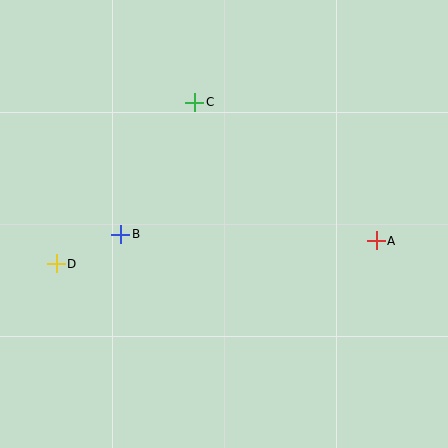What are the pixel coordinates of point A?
Point A is at (376, 241).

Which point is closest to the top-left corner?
Point C is closest to the top-left corner.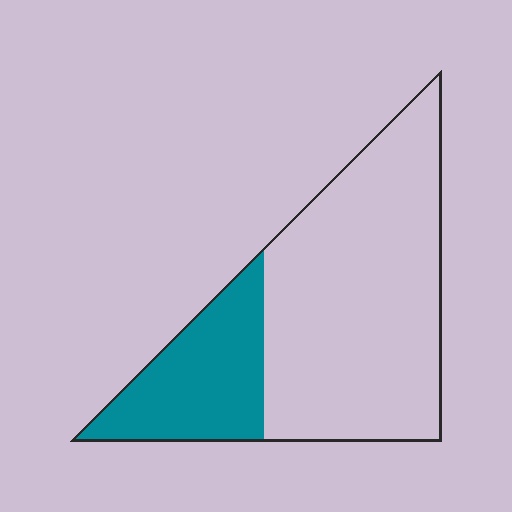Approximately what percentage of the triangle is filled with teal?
Approximately 25%.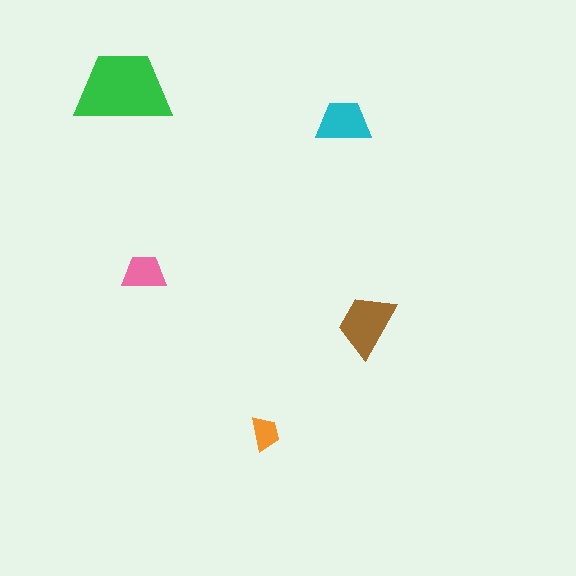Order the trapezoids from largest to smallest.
the green one, the brown one, the cyan one, the pink one, the orange one.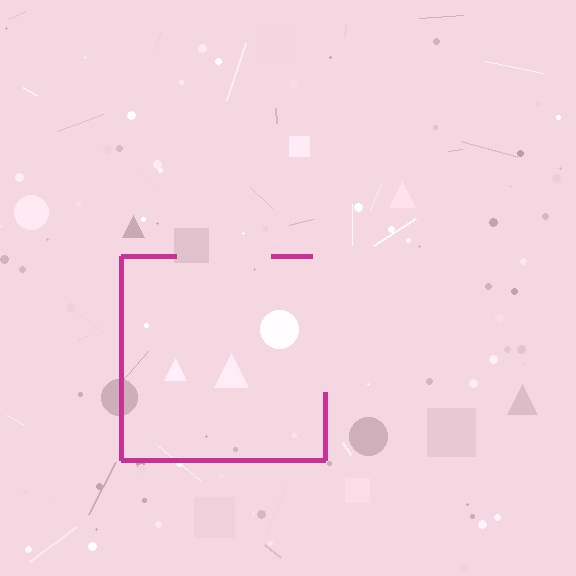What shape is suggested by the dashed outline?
The dashed outline suggests a square.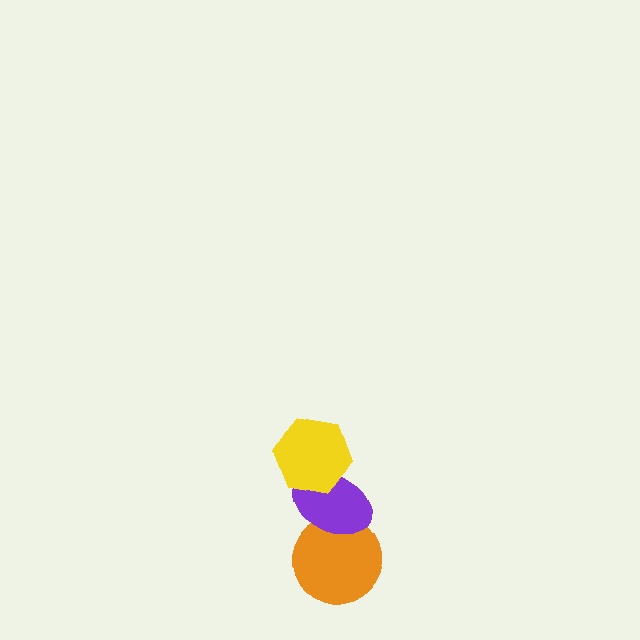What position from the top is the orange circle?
The orange circle is 3rd from the top.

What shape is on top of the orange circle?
The purple ellipse is on top of the orange circle.